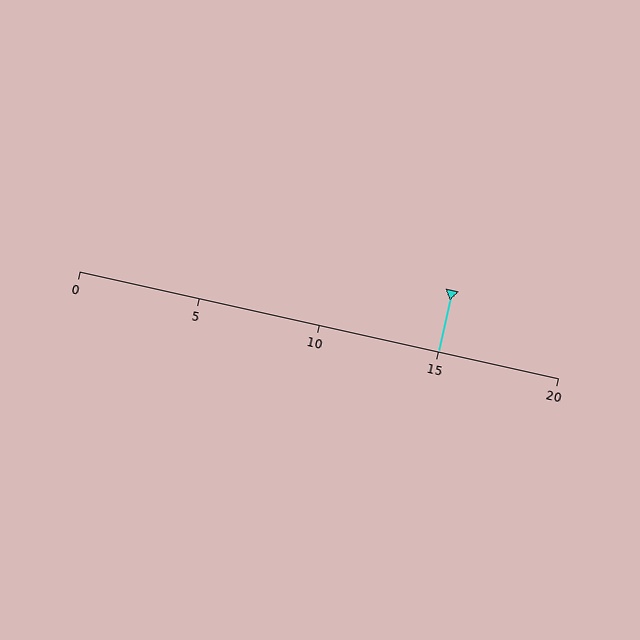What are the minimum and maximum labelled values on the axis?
The axis runs from 0 to 20.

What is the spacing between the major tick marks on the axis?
The major ticks are spaced 5 apart.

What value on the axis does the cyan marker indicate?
The marker indicates approximately 15.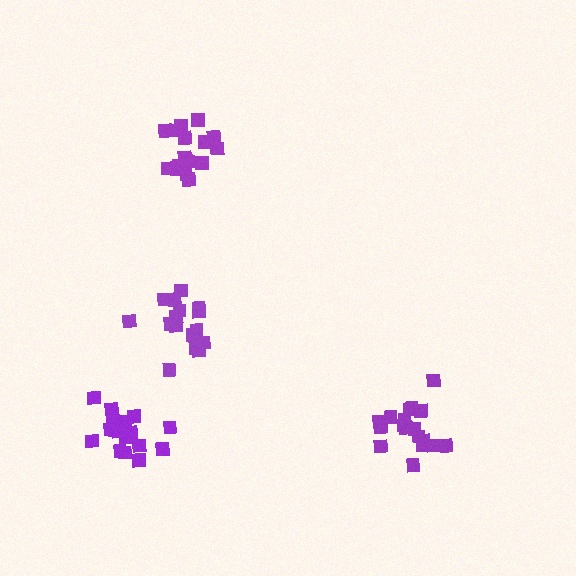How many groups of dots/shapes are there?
There are 4 groups.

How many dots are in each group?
Group 1: 17 dots, Group 2: 16 dots, Group 3: 17 dots, Group 4: 18 dots (68 total).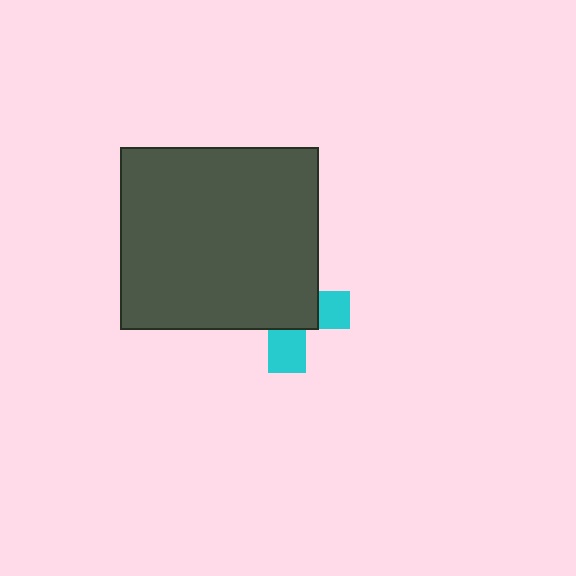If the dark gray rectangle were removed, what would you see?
You would see the complete cyan cross.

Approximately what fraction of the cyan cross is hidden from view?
Roughly 65% of the cyan cross is hidden behind the dark gray rectangle.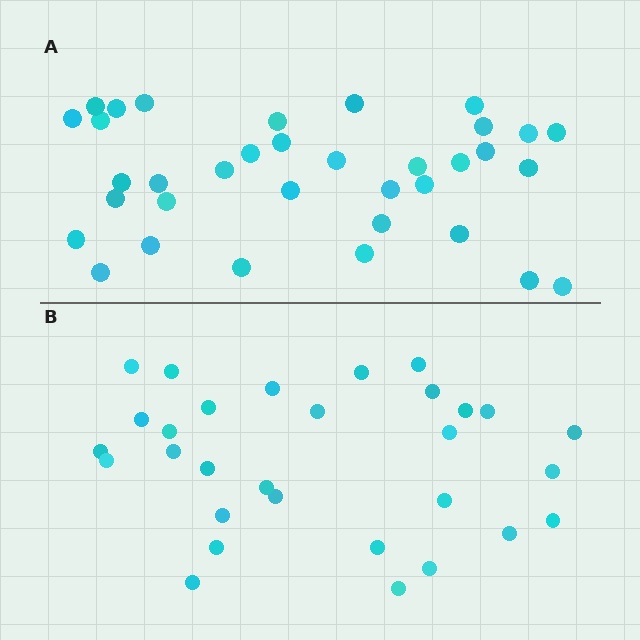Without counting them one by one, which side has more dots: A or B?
Region A (the top region) has more dots.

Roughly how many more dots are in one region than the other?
Region A has about 5 more dots than region B.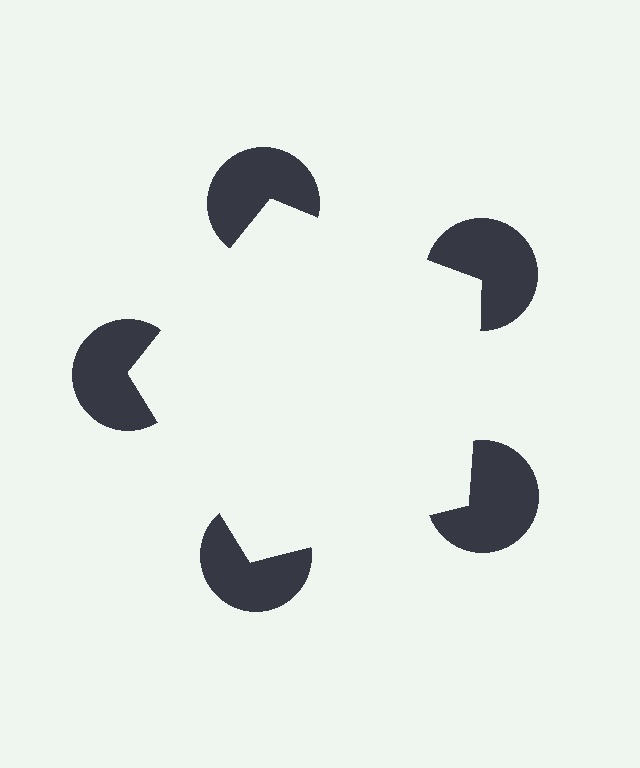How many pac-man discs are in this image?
There are 5 — one at each vertex of the illusory pentagon.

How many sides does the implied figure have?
5 sides.